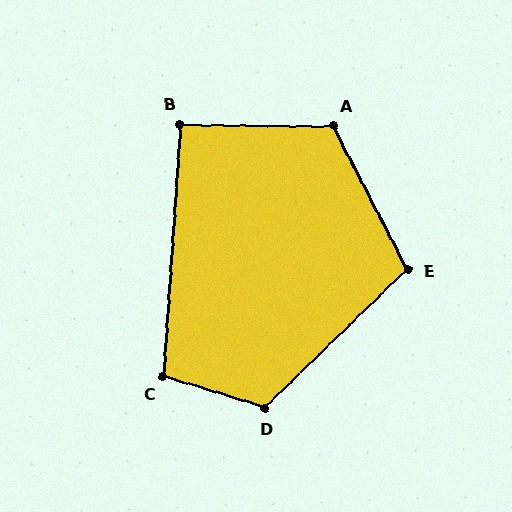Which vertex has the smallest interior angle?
B, at approximately 93 degrees.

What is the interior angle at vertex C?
Approximately 103 degrees (obtuse).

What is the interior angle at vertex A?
Approximately 118 degrees (obtuse).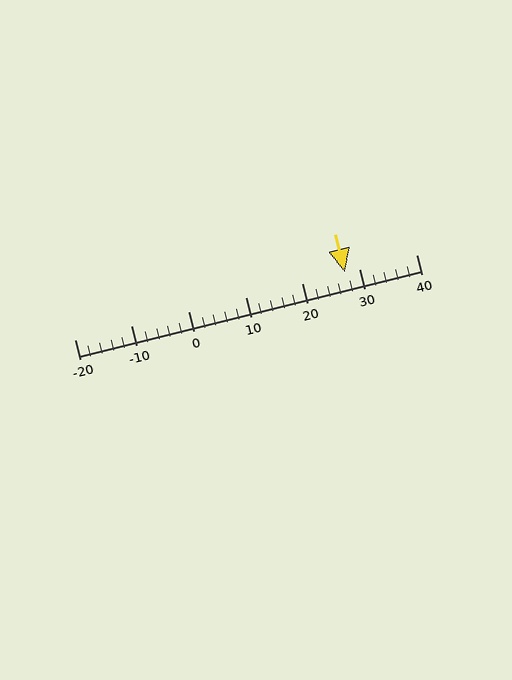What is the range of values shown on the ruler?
The ruler shows values from -20 to 40.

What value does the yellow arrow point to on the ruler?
The yellow arrow points to approximately 28.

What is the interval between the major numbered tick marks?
The major tick marks are spaced 10 units apart.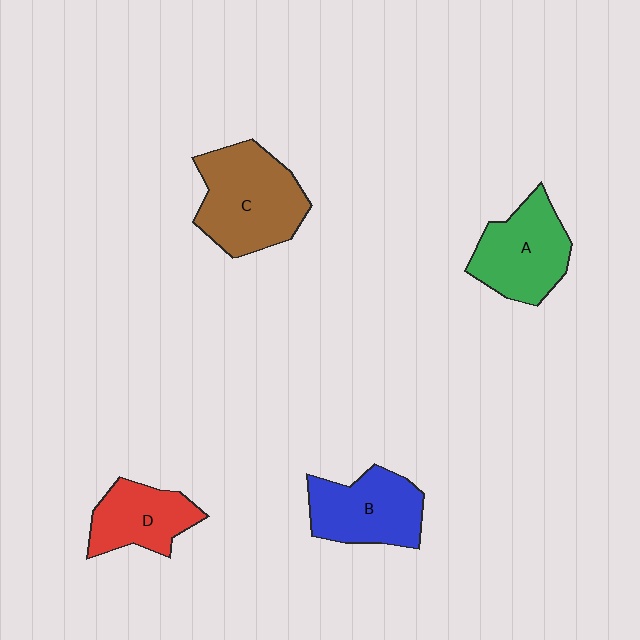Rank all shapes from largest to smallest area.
From largest to smallest: C (brown), A (green), B (blue), D (red).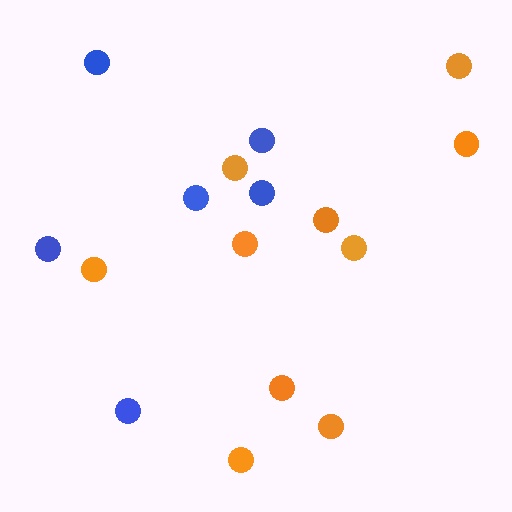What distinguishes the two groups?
There are 2 groups: one group of blue circles (6) and one group of orange circles (10).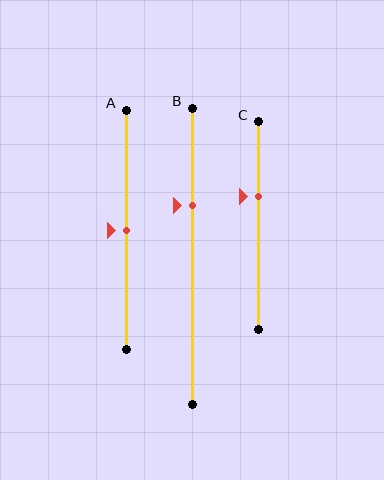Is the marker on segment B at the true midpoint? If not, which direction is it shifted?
No, the marker on segment B is shifted upward by about 17% of the segment length.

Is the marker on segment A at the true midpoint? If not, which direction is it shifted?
Yes, the marker on segment A is at the true midpoint.